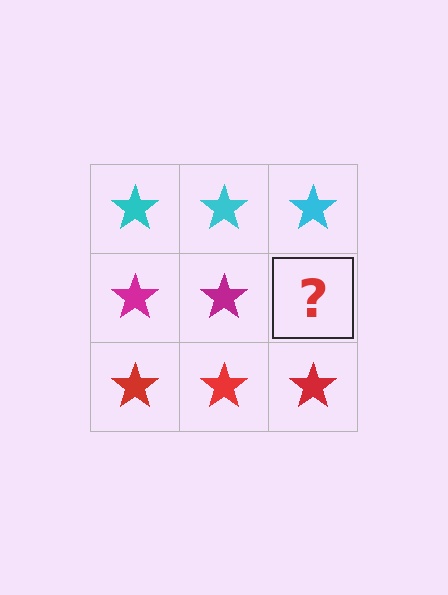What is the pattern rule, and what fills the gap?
The rule is that each row has a consistent color. The gap should be filled with a magenta star.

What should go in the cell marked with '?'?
The missing cell should contain a magenta star.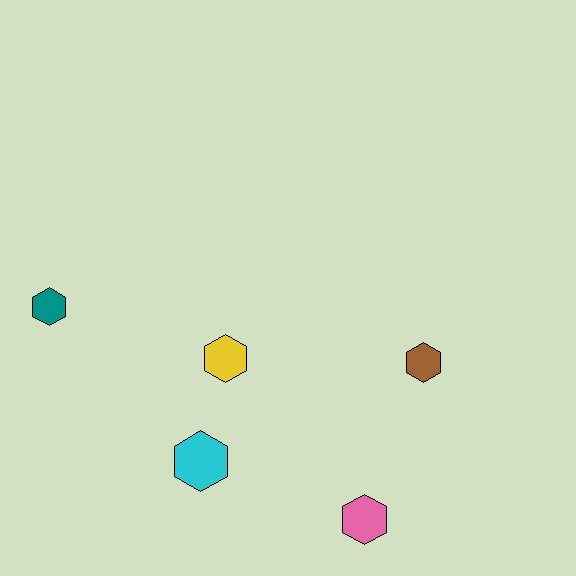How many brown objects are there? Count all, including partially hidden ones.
There is 1 brown object.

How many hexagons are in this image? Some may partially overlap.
There are 5 hexagons.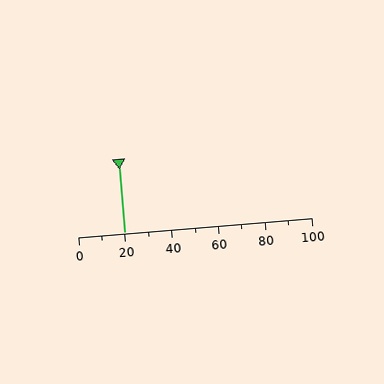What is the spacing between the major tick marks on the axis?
The major ticks are spaced 20 apart.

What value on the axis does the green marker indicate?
The marker indicates approximately 20.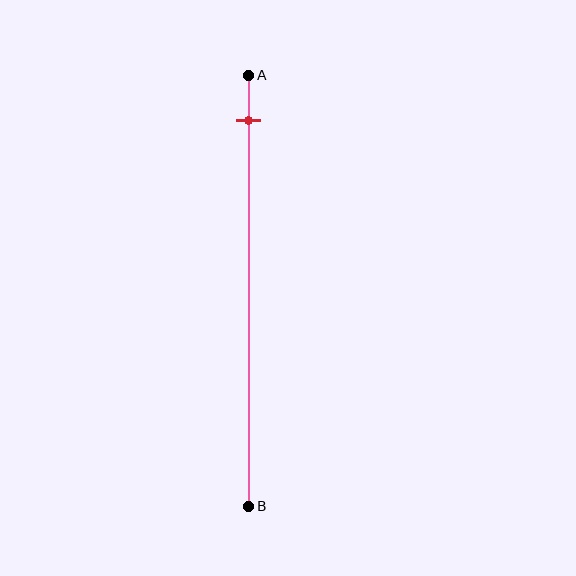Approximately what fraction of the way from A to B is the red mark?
The red mark is approximately 10% of the way from A to B.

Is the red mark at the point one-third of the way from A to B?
No, the mark is at about 10% from A, not at the 33% one-third point.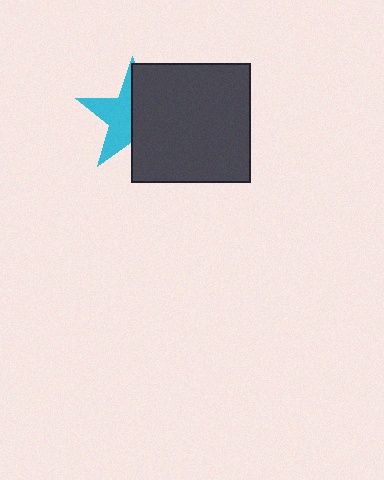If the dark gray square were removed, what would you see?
You would see the complete cyan star.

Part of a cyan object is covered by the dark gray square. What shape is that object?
It is a star.